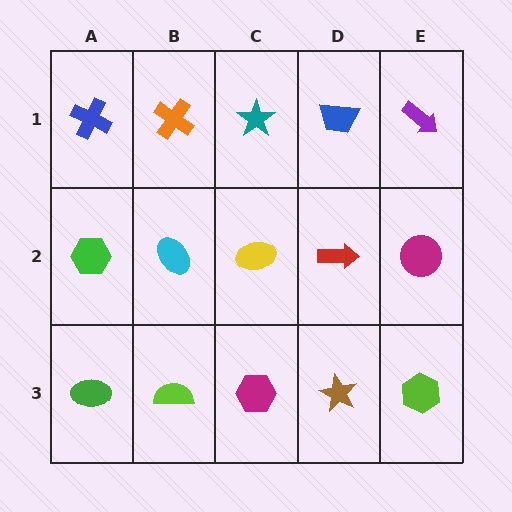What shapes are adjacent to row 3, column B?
A cyan ellipse (row 2, column B), a green ellipse (row 3, column A), a magenta hexagon (row 3, column C).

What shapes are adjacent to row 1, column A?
A green hexagon (row 2, column A), an orange cross (row 1, column B).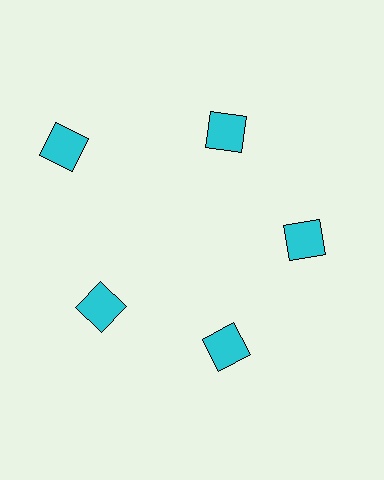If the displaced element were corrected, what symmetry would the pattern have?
It would have 5-fold rotational symmetry — the pattern would map onto itself every 72 degrees.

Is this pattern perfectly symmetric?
No. The 5 cyan squares are arranged in a ring, but one element near the 10 o'clock position is pushed outward from the center, breaking the 5-fold rotational symmetry.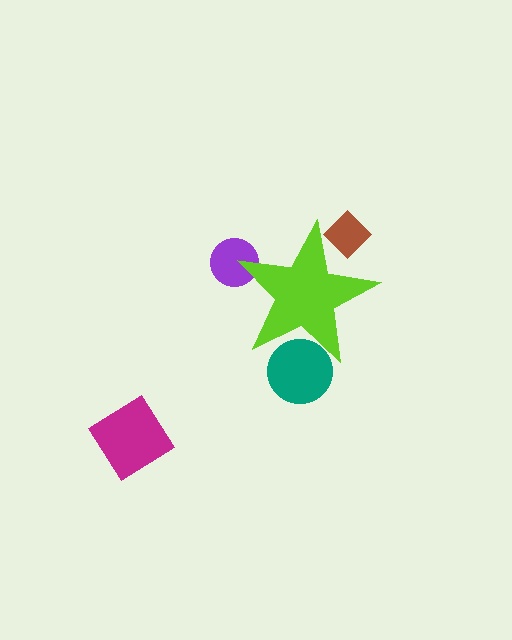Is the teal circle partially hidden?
Yes, the teal circle is partially hidden behind the lime star.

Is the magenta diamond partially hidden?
No, the magenta diamond is fully visible.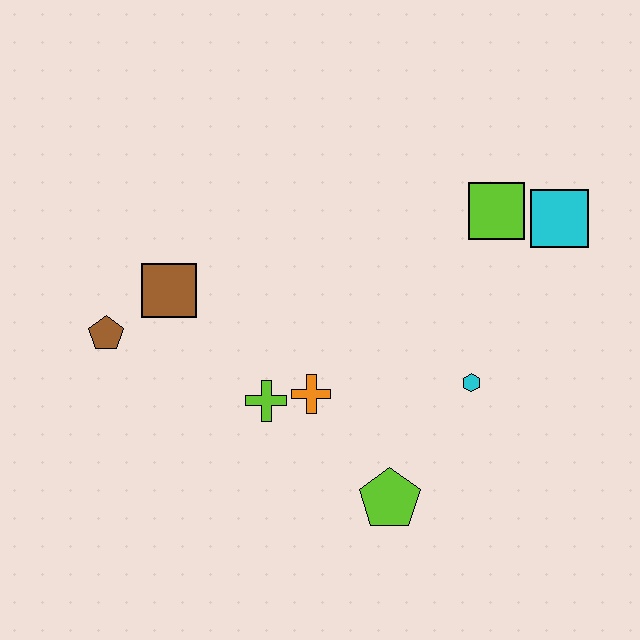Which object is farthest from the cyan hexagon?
The brown pentagon is farthest from the cyan hexagon.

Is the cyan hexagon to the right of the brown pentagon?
Yes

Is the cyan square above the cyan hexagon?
Yes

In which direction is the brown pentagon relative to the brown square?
The brown pentagon is to the left of the brown square.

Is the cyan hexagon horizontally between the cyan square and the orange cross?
Yes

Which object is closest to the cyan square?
The lime square is closest to the cyan square.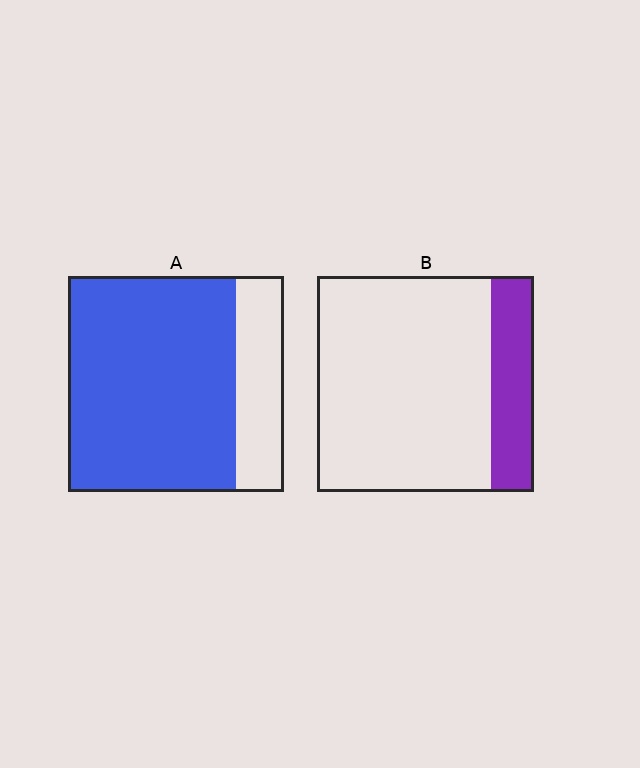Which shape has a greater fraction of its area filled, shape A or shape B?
Shape A.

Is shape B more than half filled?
No.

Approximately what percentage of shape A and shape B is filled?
A is approximately 80% and B is approximately 20%.